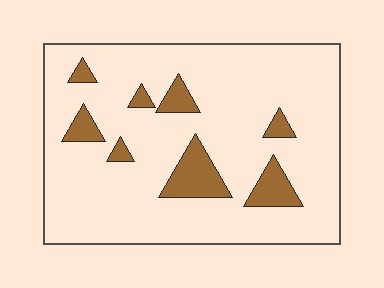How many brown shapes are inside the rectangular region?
8.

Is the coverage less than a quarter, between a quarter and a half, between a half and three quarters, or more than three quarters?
Less than a quarter.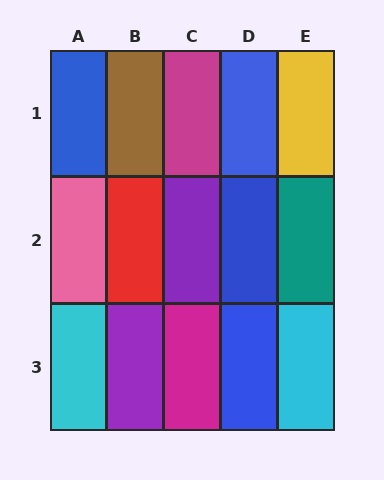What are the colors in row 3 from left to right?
Cyan, purple, magenta, blue, cyan.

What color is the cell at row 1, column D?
Blue.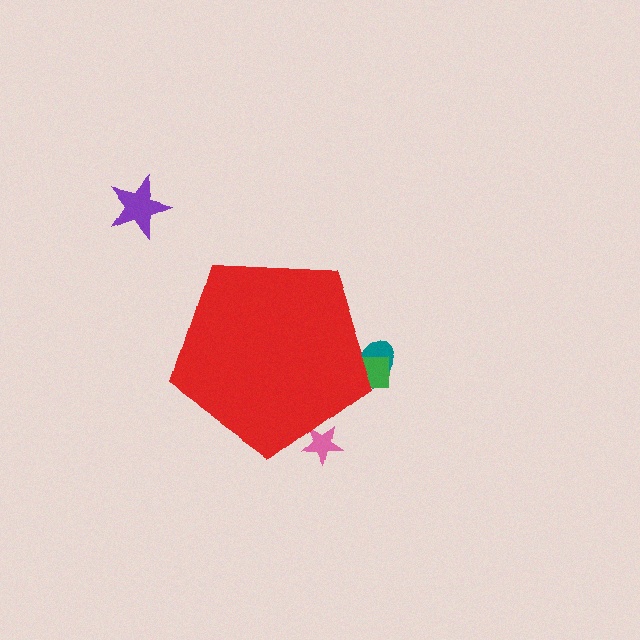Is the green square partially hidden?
Yes, the green square is partially hidden behind the red pentagon.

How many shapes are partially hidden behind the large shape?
3 shapes are partially hidden.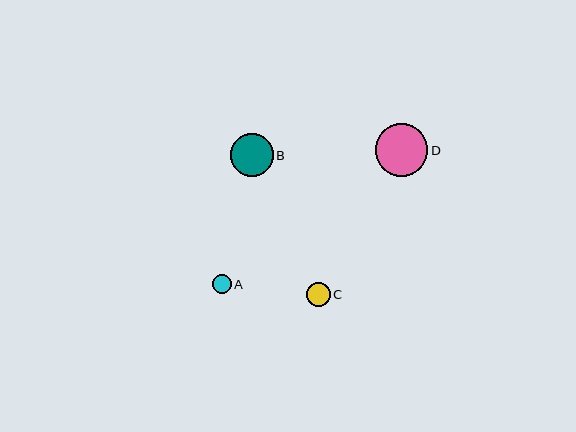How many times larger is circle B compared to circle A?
Circle B is approximately 2.3 times the size of circle A.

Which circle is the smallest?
Circle A is the smallest with a size of approximately 19 pixels.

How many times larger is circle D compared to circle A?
Circle D is approximately 2.8 times the size of circle A.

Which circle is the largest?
Circle D is the largest with a size of approximately 53 pixels.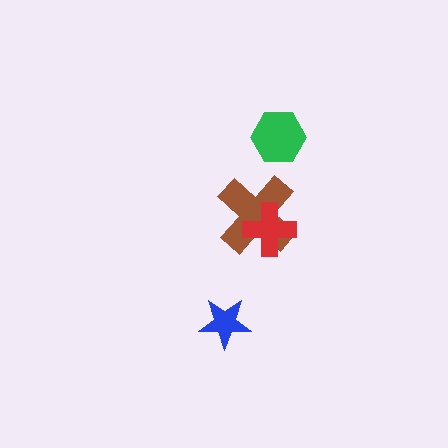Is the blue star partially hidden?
No, no other shape covers it.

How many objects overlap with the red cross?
1 object overlaps with the red cross.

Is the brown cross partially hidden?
Yes, it is partially covered by another shape.